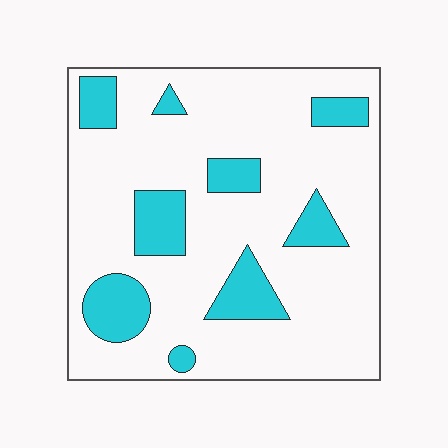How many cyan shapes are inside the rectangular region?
9.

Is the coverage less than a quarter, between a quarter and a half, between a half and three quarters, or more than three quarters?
Less than a quarter.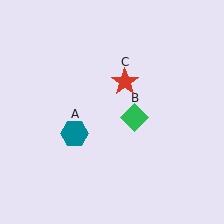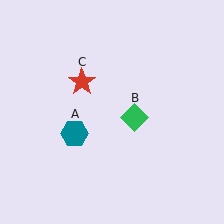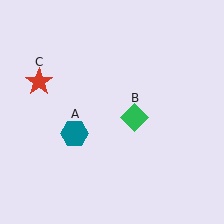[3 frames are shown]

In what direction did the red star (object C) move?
The red star (object C) moved left.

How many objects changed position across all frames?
1 object changed position: red star (object C).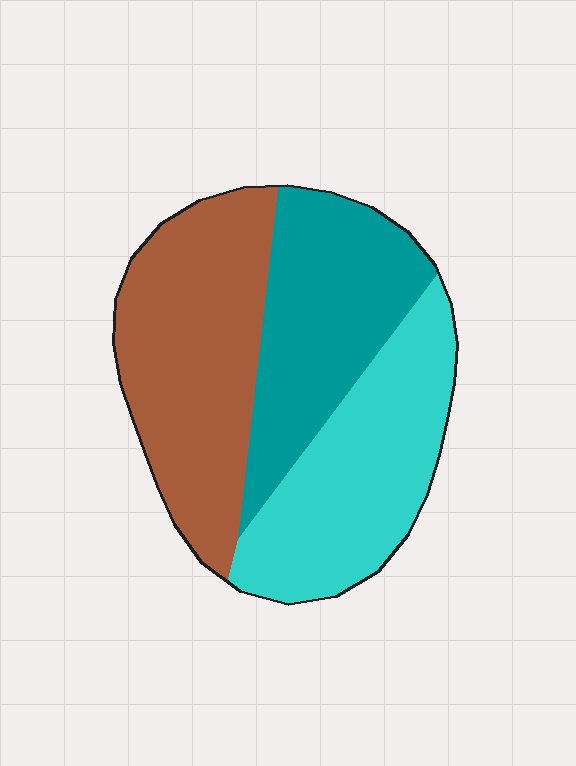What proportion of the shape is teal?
Teal takes up between a quarter and a half of the shape.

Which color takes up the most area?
Brown, at roughly 40%.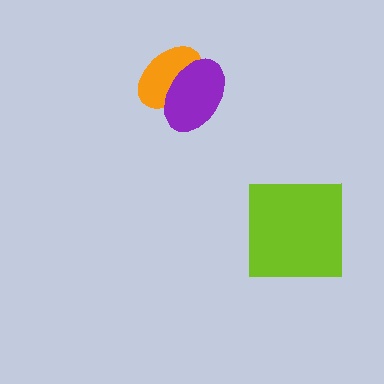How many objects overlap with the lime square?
0 objects overlap with the lime square.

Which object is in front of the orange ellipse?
The purple ellipse is in front of the orange ellipse.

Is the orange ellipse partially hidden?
Yes, it is partially covered by another shape.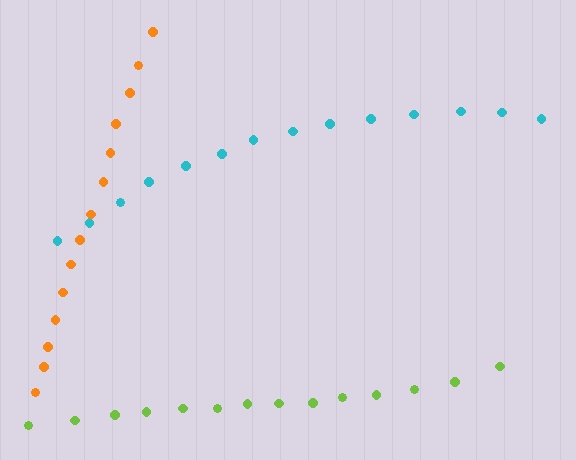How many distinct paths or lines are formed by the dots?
There are 3 distinct paths.